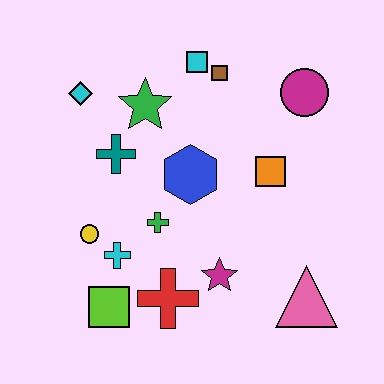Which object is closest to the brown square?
The cyan square is closest to the brown square.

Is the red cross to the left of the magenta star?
Yes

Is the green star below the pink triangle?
No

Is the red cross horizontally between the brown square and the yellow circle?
Yes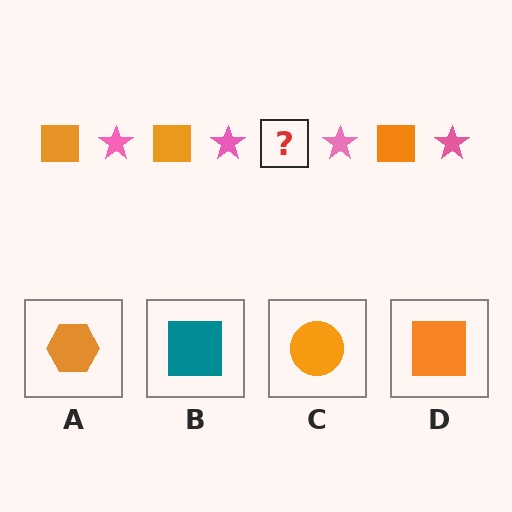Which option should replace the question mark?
Option D.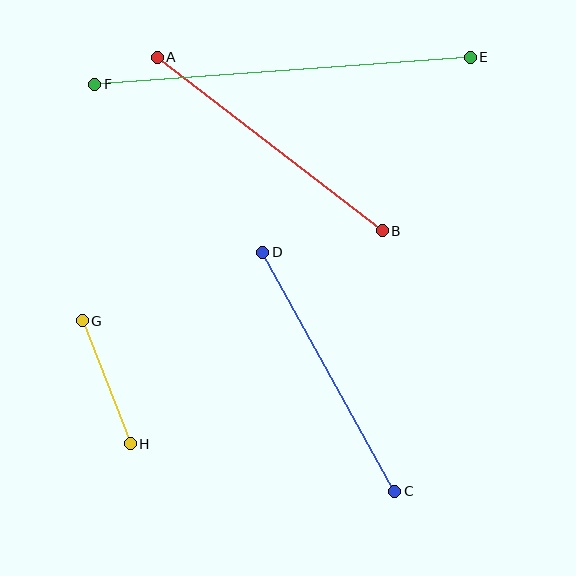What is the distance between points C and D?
The distance is approximately 273 pixels.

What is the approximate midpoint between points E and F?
The midpoint is at approximately (282, 71) pixels.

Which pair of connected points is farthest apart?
Points E and F are farthest apart.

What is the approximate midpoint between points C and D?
The midpoint is at approximately (329, 372) pixels.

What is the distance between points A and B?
The distance is approximately 284 pixels.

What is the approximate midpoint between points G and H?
The midpoint is at approximately (106, 382) pixels.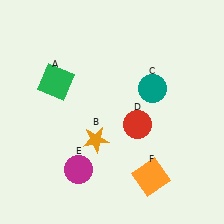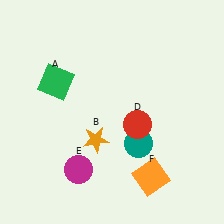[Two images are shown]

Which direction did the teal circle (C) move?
The teal circle (C) moved down.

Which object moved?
The teal circle (C) moved down.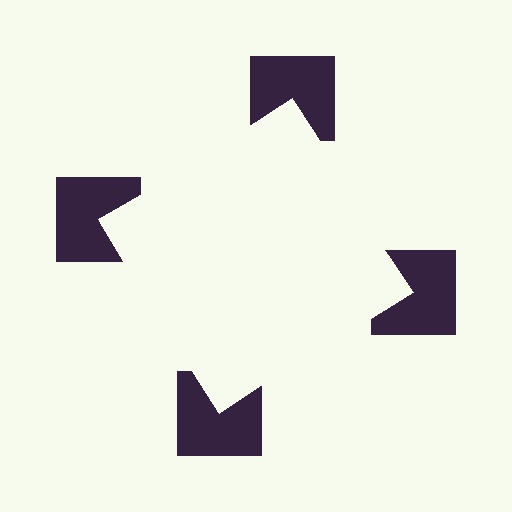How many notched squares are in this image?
There are 4 — one at each vertex of the illusory square.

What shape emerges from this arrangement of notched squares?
An illusory square — its edges are inferred from the aligned wedge cuts in the notched squares, not physically drawn.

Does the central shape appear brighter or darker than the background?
It typically appears slightly brighter than the background, even though no actual brightness change is drawn.